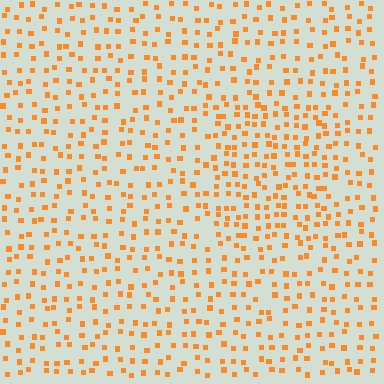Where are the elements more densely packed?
The elements are more densely packed inside the rectangle boundary.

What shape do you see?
I see a rectangle.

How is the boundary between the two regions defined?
The boundary is defined by a change in element density (approximately 1.6x ratio). All elements are the same color, size, and shape.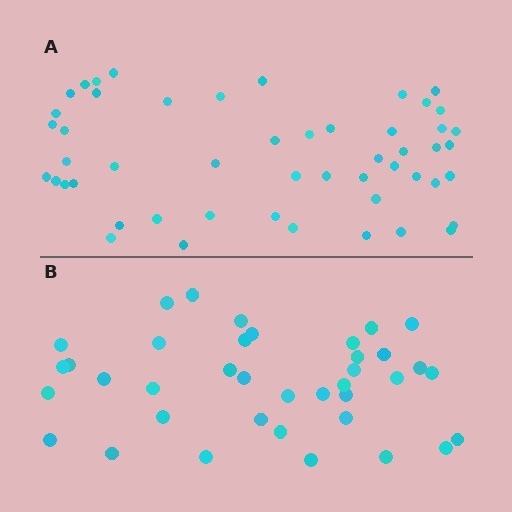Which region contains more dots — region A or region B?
Region A (the top region) has more dots.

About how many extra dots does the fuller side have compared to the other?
Region A has approximately 15 more dots than region B.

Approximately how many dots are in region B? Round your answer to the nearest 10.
About 40 dots. (The exact count is 38, which rounds to 40.)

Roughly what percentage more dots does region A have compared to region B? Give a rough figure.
About 35% more.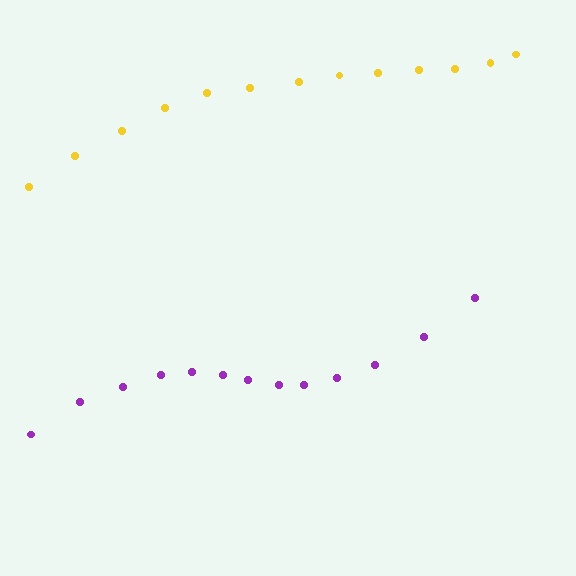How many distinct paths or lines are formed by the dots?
There are 2 distinct paths.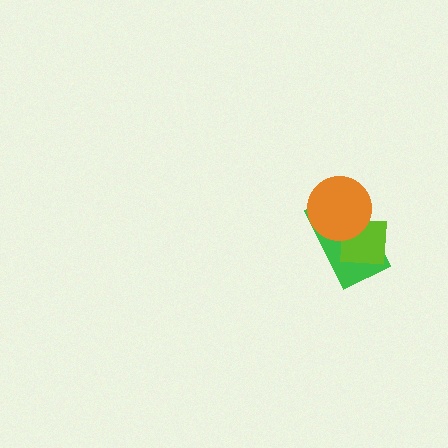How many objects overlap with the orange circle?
2 objects overlap with the orange circle.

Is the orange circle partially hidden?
No, no other shape covers it.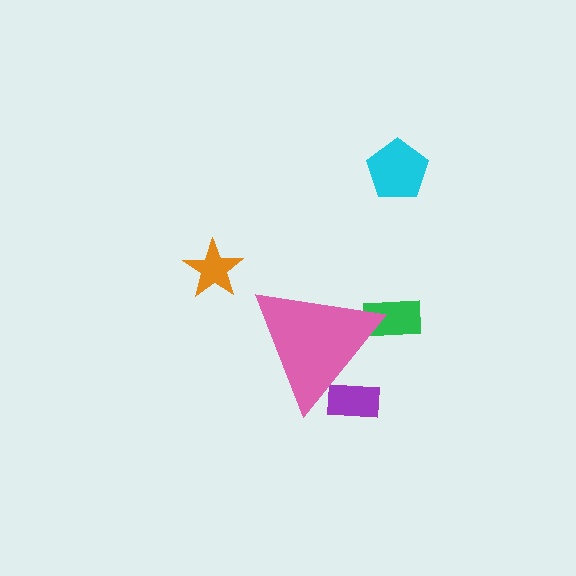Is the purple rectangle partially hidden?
Yes, the purple rectangle is partially hidden behind the pink triangle.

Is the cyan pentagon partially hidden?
No, the cyan pentagon is fully visible.